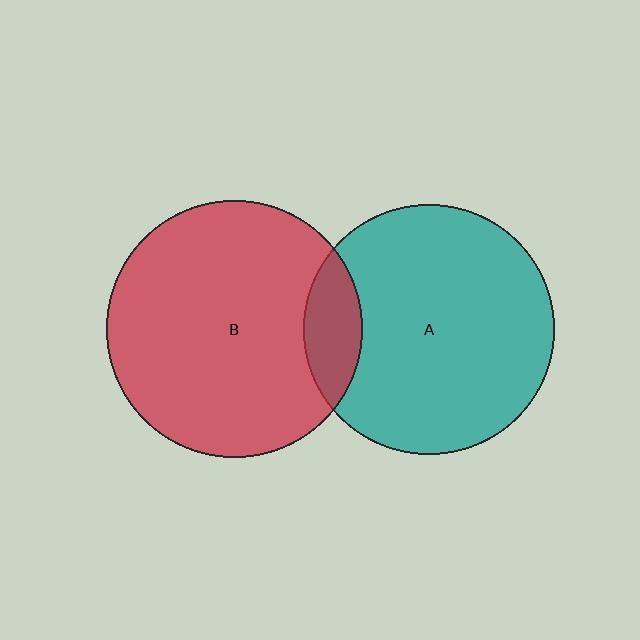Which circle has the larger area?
Circle B (red).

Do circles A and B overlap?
Yes.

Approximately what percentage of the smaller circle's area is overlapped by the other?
Approximately 15%.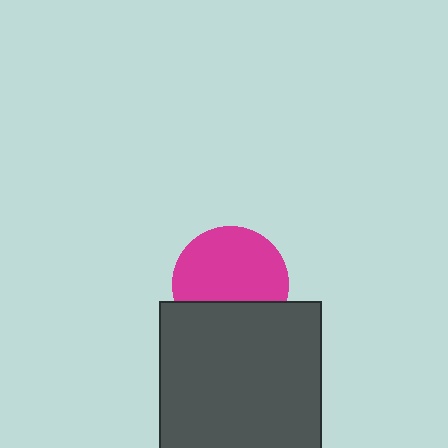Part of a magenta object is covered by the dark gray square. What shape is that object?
It is a circle.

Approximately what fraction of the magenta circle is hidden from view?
Roughly 32% of the magenta circle is hidden behind the dark gray square.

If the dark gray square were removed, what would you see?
You would see the complete magenta circle.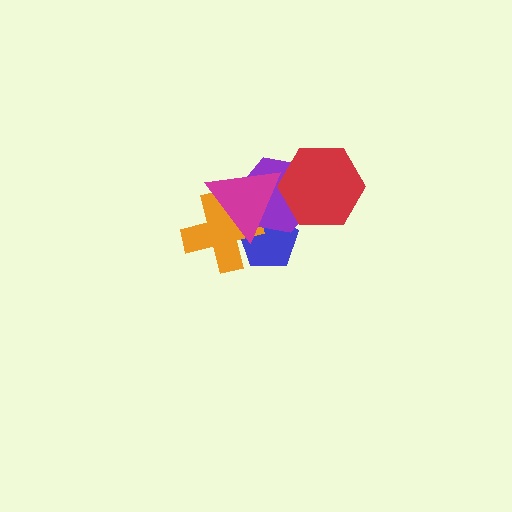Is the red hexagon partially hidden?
Yes, it is partially covered by another shape.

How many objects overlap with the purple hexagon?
4 objects overlap with the purple hexagon.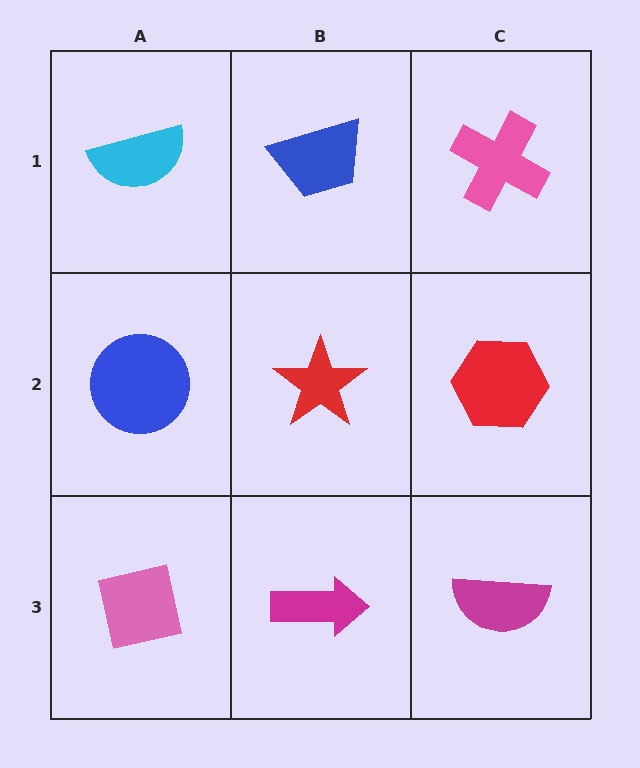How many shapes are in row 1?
3 shapes.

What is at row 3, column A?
A pink square.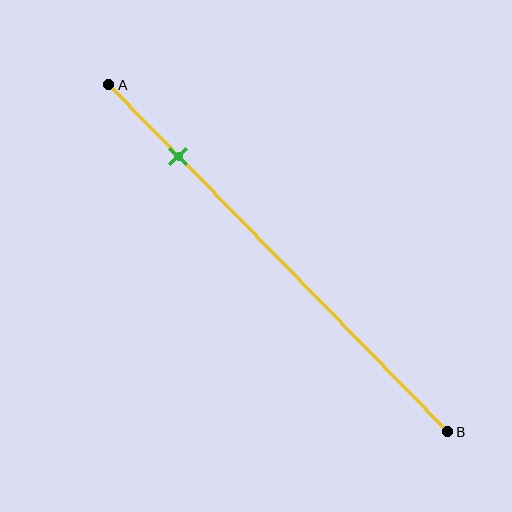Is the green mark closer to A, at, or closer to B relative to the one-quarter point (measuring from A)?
The green mark is closer to point A than the one-quarter point of segment AB.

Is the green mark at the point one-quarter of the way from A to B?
No, the mark is at about 20% from A, not at the 25% one-quarter point.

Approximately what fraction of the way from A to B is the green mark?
The green mark is approximately 20% of the way from A to B.